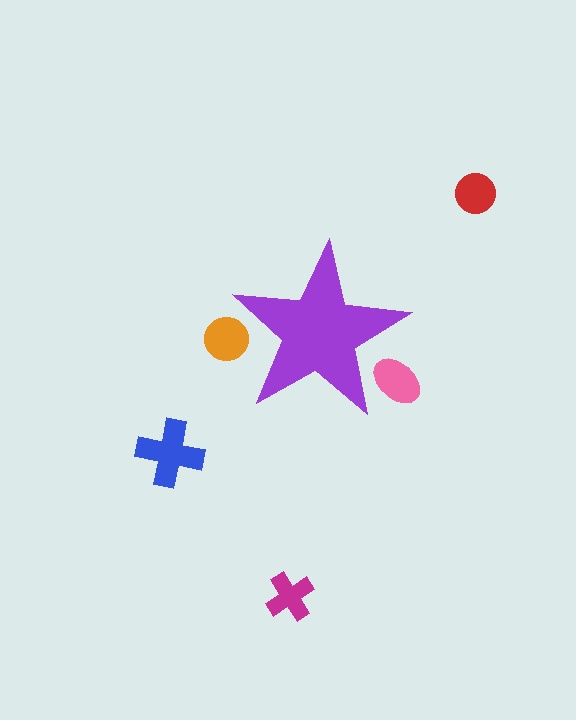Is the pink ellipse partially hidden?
Yes, the pink ellipse is partially hidden behind the purple star.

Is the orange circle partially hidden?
Yes, the orange circle is partially hidden behind the purple star.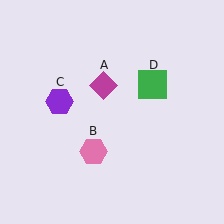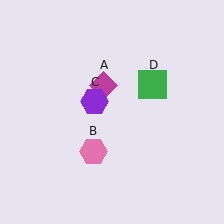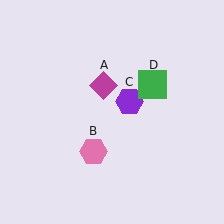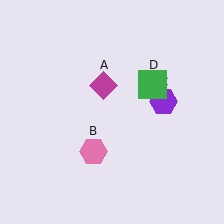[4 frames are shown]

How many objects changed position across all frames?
1 object changed position: purple hexagon (object C).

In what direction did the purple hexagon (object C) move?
The purple hexagon (object C) moved right.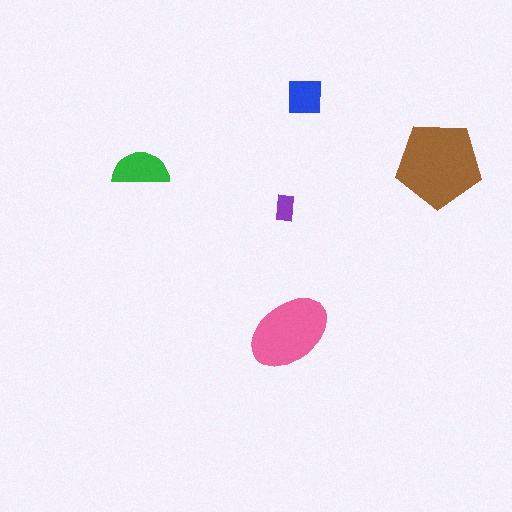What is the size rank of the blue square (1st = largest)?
4th.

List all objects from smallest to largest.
The purple rectangle, the blue square, the green semicircle, the pink ellipse, the brown pentagon.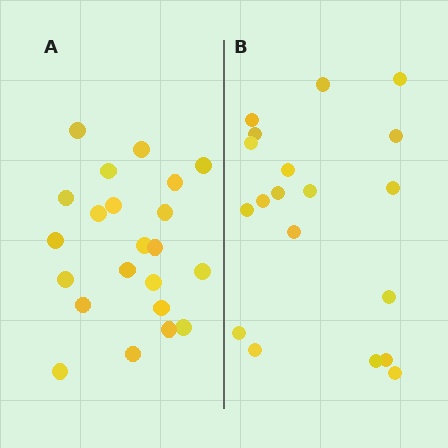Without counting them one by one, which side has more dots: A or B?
Region A (the left region) has more dots.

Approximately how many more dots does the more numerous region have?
Region A has just a few more — roughly 2 or 3 more dots than region B.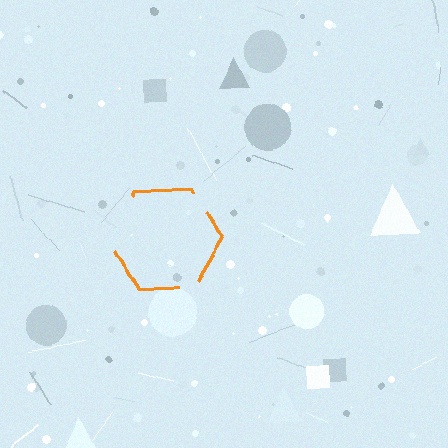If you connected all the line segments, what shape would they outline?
They would outline a hexagon.